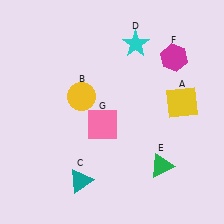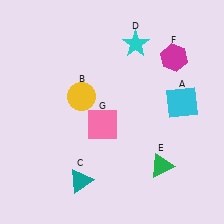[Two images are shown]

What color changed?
The square (A) changed from yellow in Image 1 to cyan in Image 2.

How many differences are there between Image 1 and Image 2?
There is 1 difference between the two images.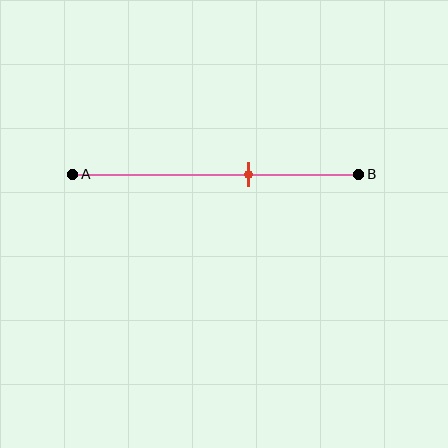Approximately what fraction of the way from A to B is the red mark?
The red mark is approximately 60% of the way from A to B.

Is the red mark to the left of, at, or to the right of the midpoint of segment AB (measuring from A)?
The red mark is to the right of the midpoint of segment AB.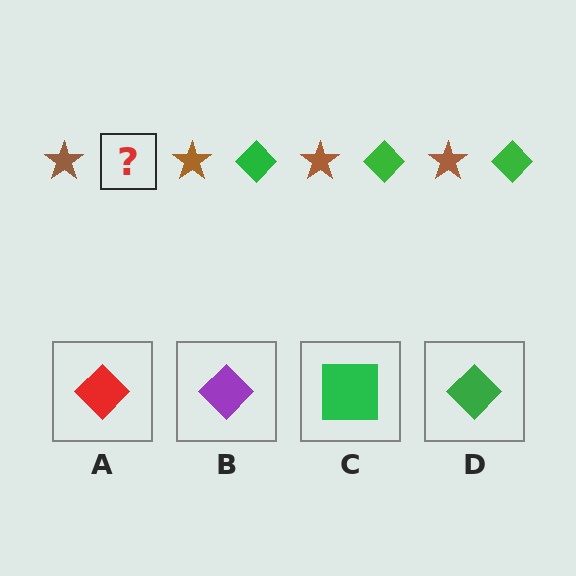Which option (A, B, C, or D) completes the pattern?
D.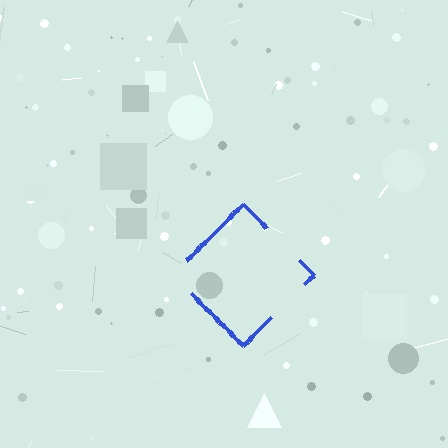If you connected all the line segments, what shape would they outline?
They would outline a diamond.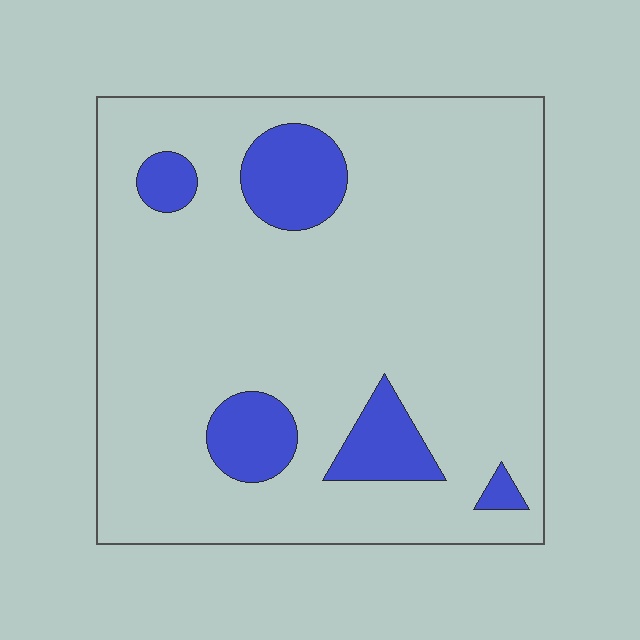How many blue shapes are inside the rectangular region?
5.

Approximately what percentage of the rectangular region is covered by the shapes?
Approximately 15%.